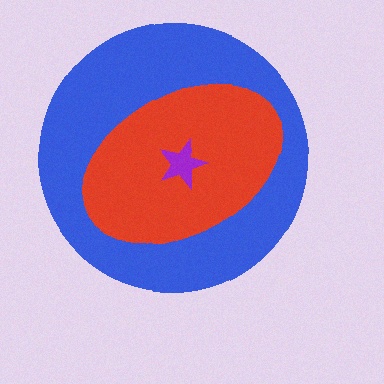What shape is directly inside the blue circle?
The red ellipse.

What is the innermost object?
The purple star.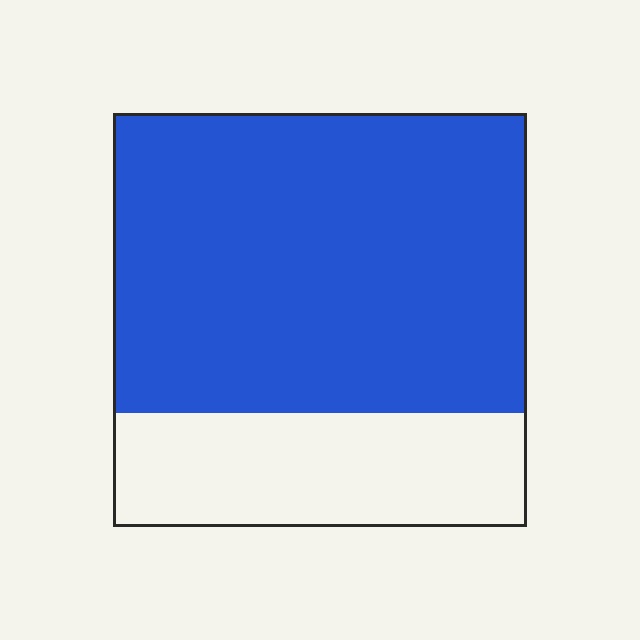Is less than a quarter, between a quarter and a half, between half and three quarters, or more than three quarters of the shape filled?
Between half and three quarters.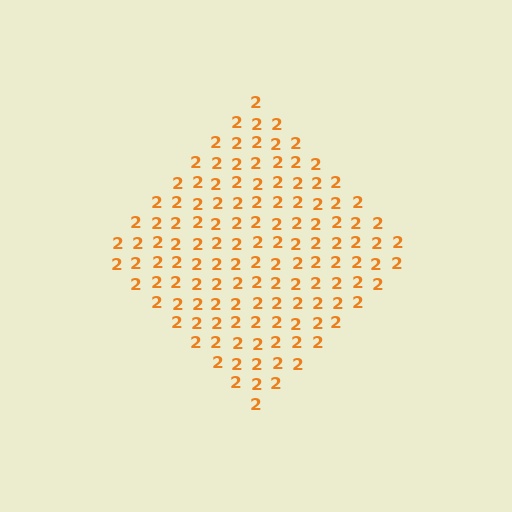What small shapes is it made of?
It is made of small digit 2's.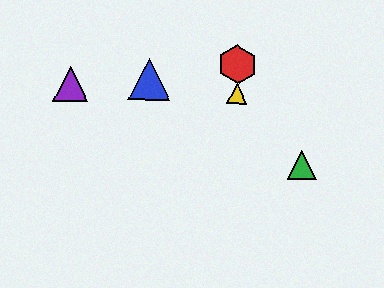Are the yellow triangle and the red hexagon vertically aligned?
Yes, both are at x≈237.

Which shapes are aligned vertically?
The red hexagon, the yellow triangle are aligned vertically.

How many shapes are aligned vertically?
2 shapes (the red hexagon, the yellow triangle) are aligned vertically.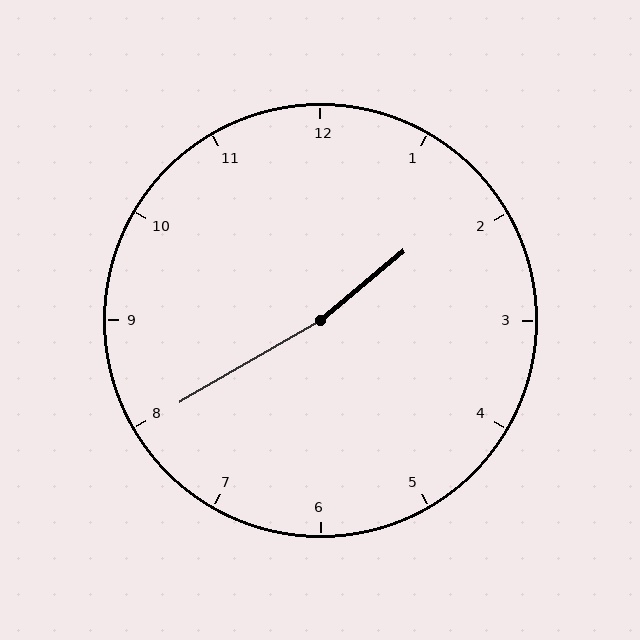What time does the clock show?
1:40.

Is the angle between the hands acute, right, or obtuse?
It is obtuse.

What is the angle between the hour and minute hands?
Approximately 170 degrees.